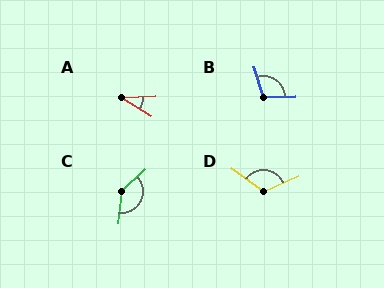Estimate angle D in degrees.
Approximately 120 degrees.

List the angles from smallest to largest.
A (36°), B (108°), D (120°), C (139°).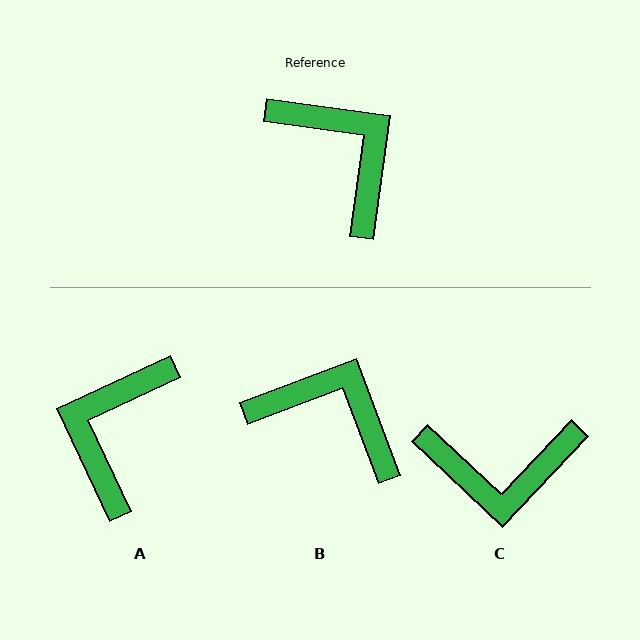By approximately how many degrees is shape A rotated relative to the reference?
Approximately 123 degrees counter-clockwise.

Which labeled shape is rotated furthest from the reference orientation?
C, about 125 degrees away.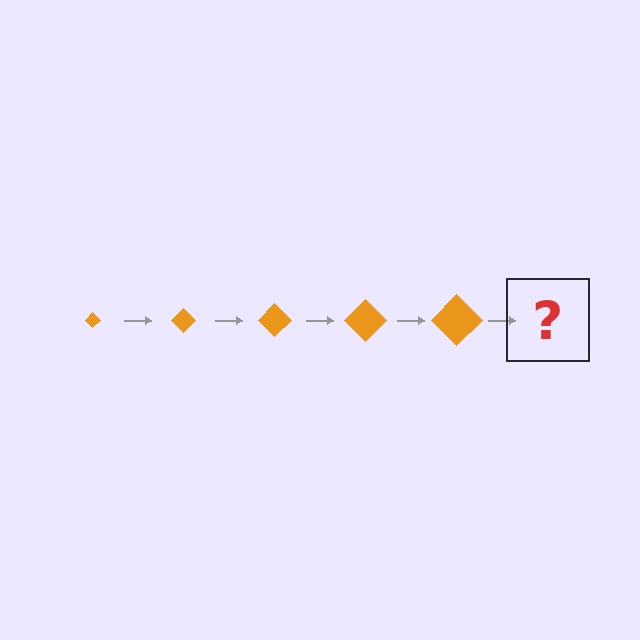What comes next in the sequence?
The next element should be an orange diamond, larger than the previous one.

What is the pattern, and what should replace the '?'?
The pattern is that the diamond gets progressively larger each step. The '?' should be an orange diamond, larger than the previous one.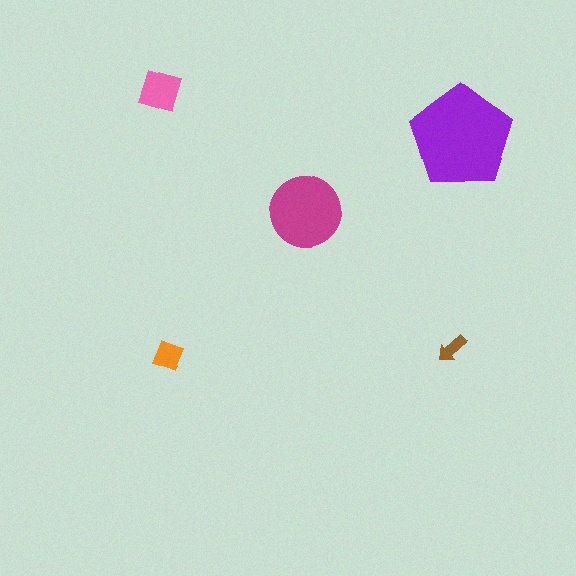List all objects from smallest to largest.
The brown arrow, the orange diamond, the pink square, the magenta circle, the purple pentagon.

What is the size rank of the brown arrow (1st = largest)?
5th.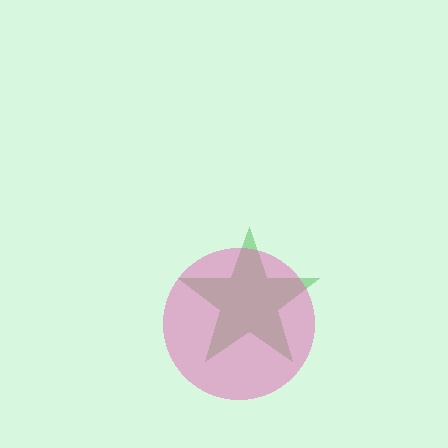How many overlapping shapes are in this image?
There are 2 overlapping shapes in the image.